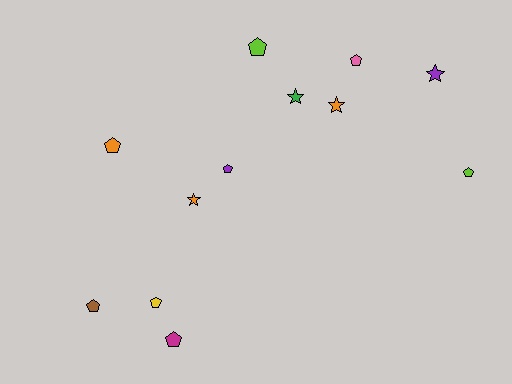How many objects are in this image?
There are 12 objects.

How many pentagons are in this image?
There are 8 pentagons.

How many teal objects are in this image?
There are no teal objects.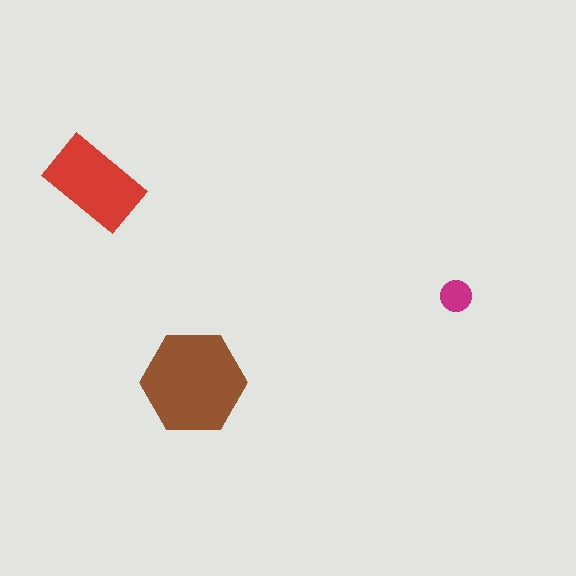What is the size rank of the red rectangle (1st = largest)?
2nd.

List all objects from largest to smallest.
The brown hexagon, the red rectangle, the magenta circle.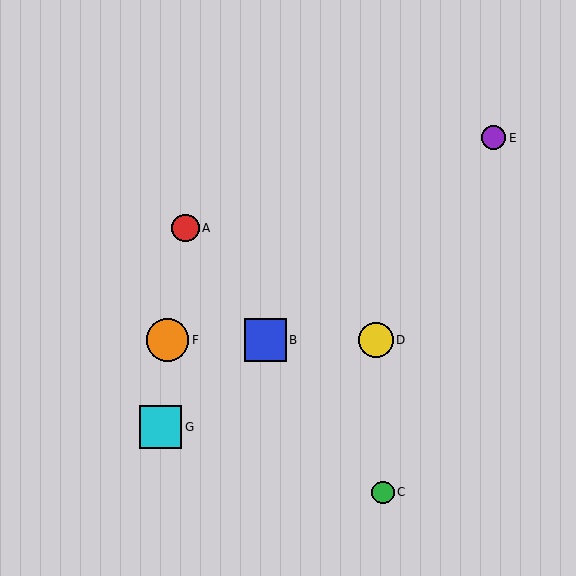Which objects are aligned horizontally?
Objects B, D, F are aligned horizontally.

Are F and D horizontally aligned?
Yes, both are at y≈340.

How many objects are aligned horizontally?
3 objects (B, D, F) are aligned horizontally.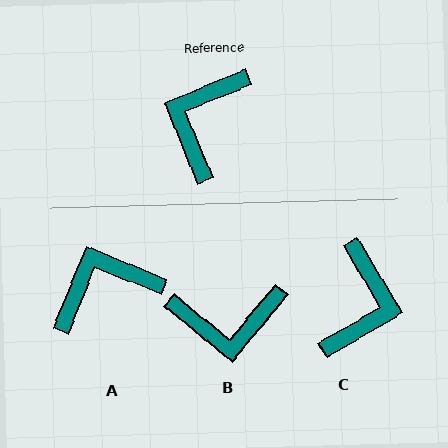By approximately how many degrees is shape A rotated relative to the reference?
Approximately 44 degrees clockwise.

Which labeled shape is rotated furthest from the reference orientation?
C, about 172 degrees away.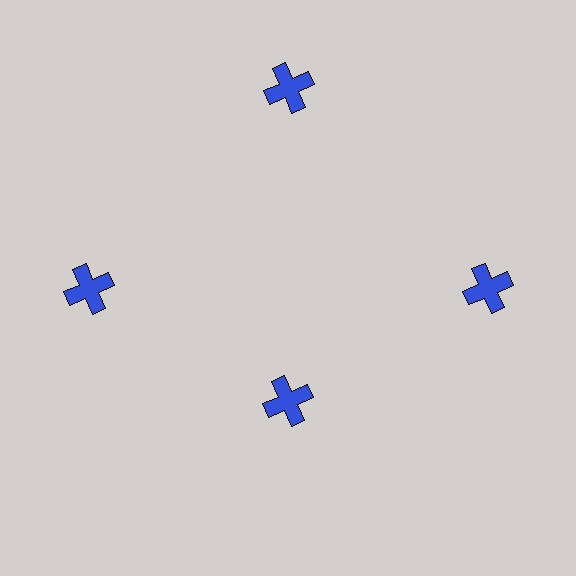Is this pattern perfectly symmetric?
No. The 4 blue crosses are arranged in a ring, but one element near the 6 o'clock position is pulled inward toward the center, breaking the 4-fold rotational symmetry.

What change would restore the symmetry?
The symmetry would be restored by moving it outward, back onto the ring so that all 4 crosses sit at equal angles and equal distance from the center.